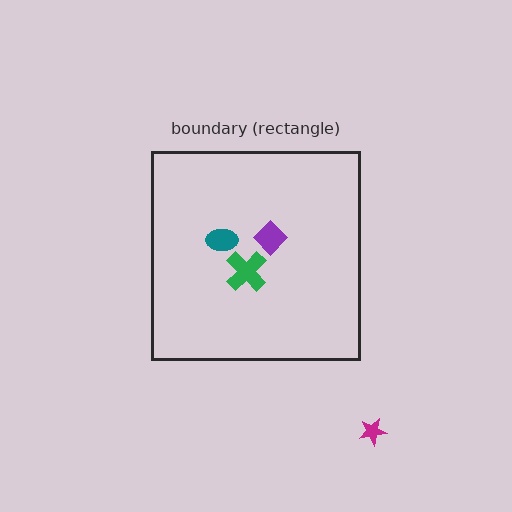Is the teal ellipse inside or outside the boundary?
Inside.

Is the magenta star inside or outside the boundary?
Outside.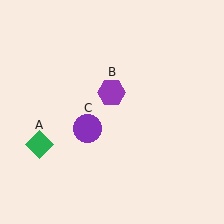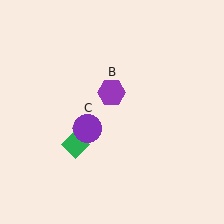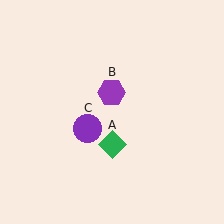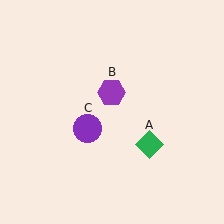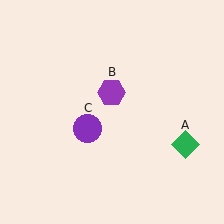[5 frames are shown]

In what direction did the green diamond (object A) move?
The green diamond (object A) moved right.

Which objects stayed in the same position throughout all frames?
Purple hexagon (object B) and purple circle (object C) remained stationary.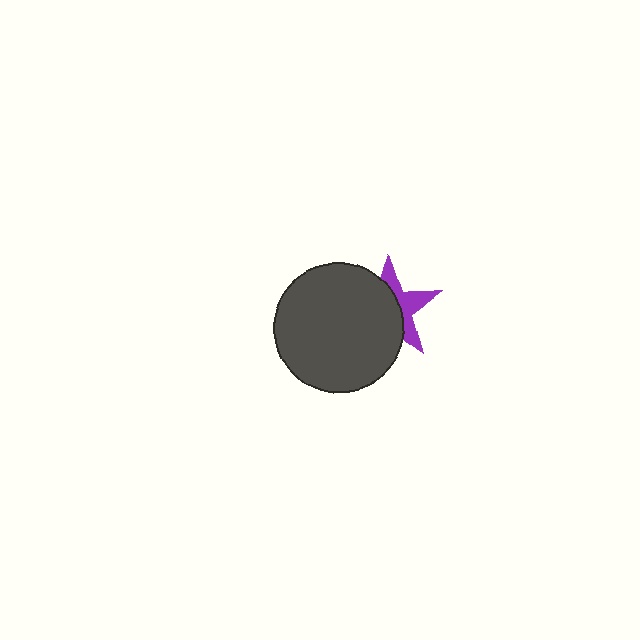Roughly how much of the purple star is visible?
A small part of it is visible (roughly 40%).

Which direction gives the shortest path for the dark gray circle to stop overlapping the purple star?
Moving left gives the shortest separation.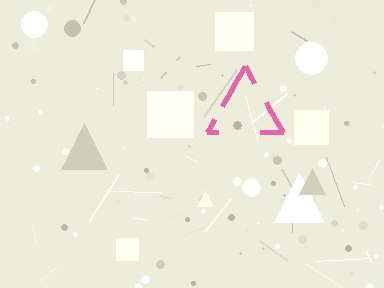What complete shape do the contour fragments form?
The contour fragments form a triangle.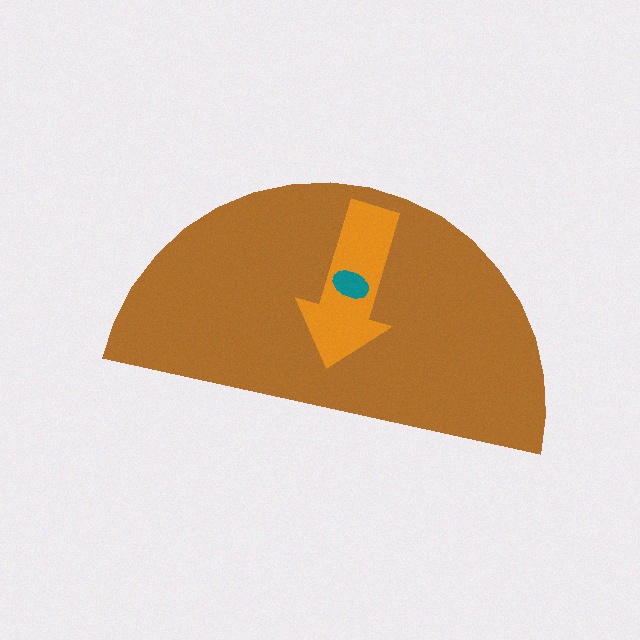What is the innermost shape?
The teal ellipse.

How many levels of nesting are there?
3.